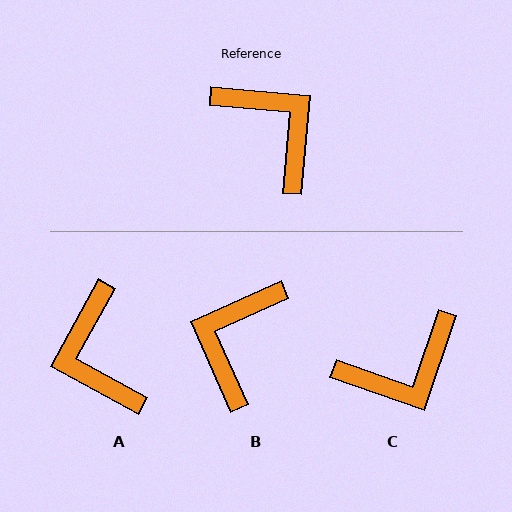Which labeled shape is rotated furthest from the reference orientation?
A, about 157 degrees away.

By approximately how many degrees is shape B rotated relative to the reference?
Approximately 119 degrees counter-clockwise.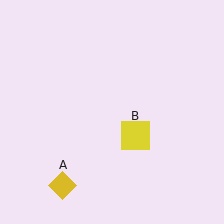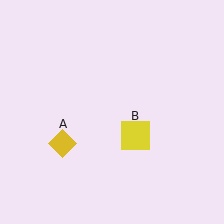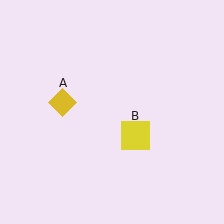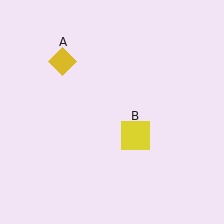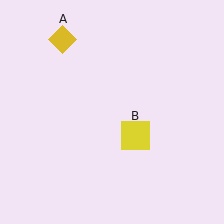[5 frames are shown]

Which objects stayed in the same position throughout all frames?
Yellow square (object B) remained stationary.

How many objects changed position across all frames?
1 object changed position: yellow diamond (object A).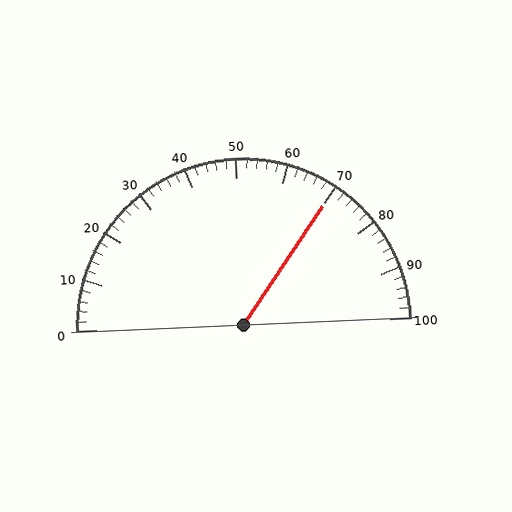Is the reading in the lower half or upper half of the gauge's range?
The reading is in the upper half of the range (0 to 100).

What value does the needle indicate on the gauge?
The needle indicates approximately 70.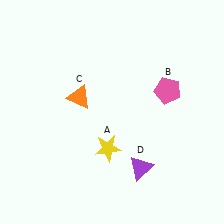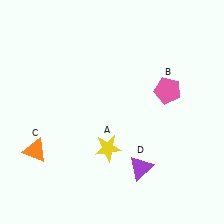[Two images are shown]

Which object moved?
The orange triangle (C) moved down.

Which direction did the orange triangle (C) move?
The orange triangle (C) moved down.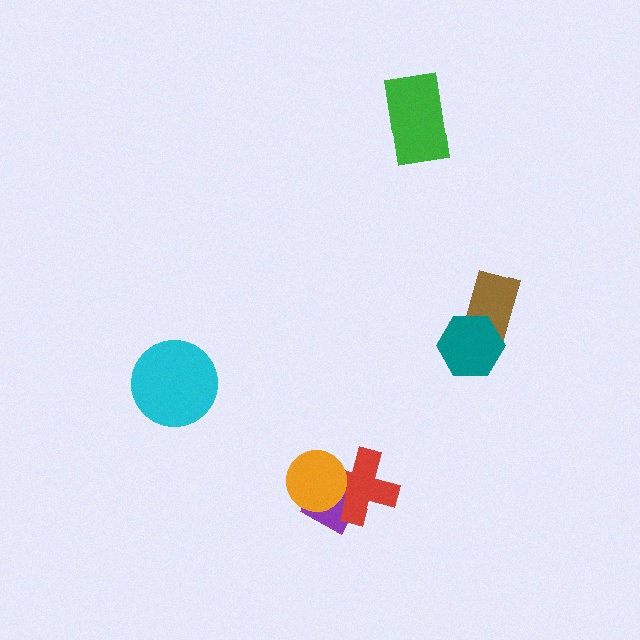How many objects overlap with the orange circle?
2 objects overlap with the orange circle.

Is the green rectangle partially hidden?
No, no other shape covers it.